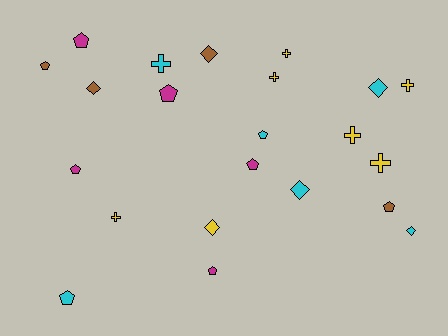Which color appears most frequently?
Yellow, with 7 objects.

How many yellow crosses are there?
There are 6 yellow crosses.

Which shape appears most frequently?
Pentagon, with 9 objects.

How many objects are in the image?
There are 22 objects.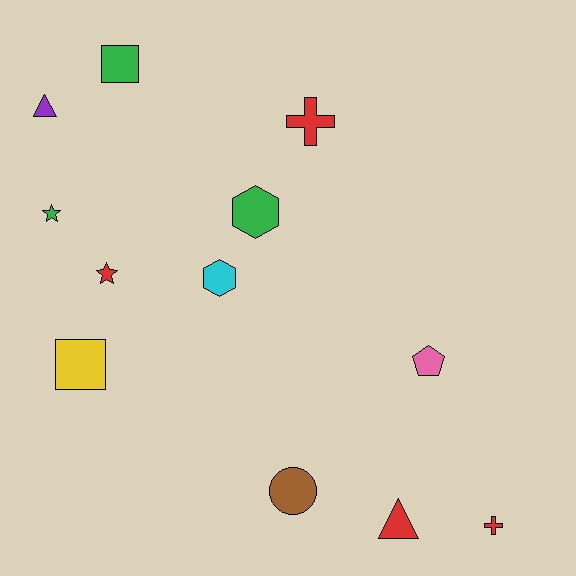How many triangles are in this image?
There are 2 triangles.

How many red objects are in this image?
There are 4 red objects.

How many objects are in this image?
There are 12 objects.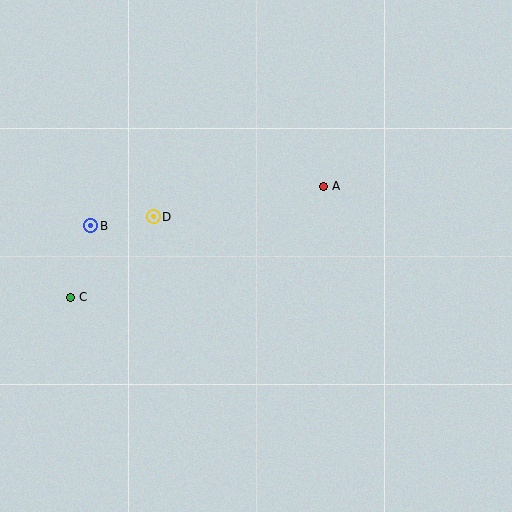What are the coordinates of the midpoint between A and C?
The midpoint between A and C is at (197, 242).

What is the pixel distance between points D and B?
The distance between D and B is 63 pixels.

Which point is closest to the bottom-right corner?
Point A is closest to the bottom-right corner.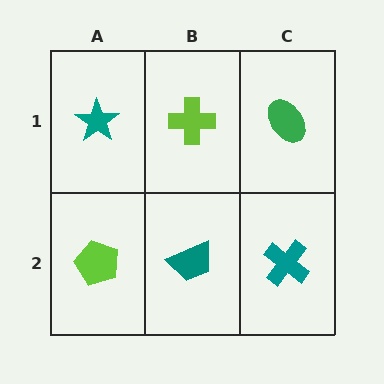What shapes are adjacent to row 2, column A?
A teal star (row 1, column A), a teal trapezoid (row 2, column B).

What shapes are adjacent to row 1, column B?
A teal trapezoid (row 2, column B), a teal star (row 1, column A), a green ellipse (row 1, column C).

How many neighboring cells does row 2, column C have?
2.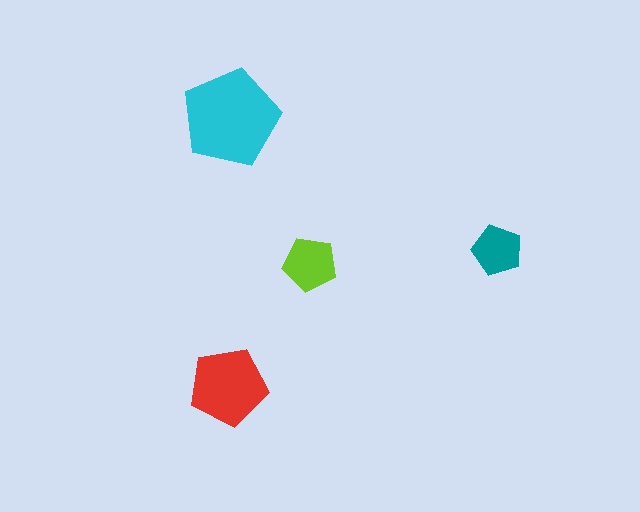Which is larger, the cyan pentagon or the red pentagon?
The cyan one.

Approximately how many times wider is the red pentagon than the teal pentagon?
About 1.5 times wider.